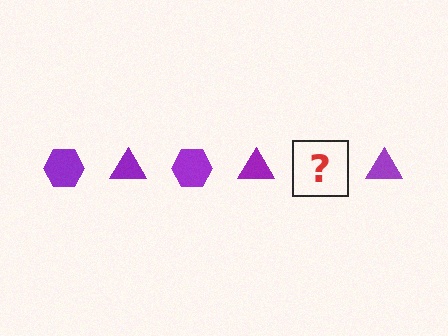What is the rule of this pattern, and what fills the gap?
The rule is that the pattern cycles through hexagon, triangle shapes in purple. The gap should be filled with a purple hexagon.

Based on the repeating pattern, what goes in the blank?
The blank should be a purple hexagon.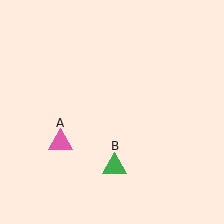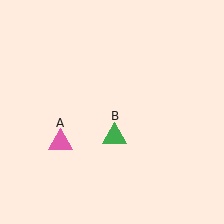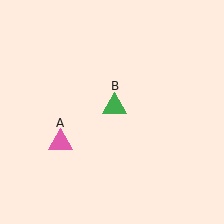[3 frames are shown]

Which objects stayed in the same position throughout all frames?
Pink triangle (object A) remained stationary.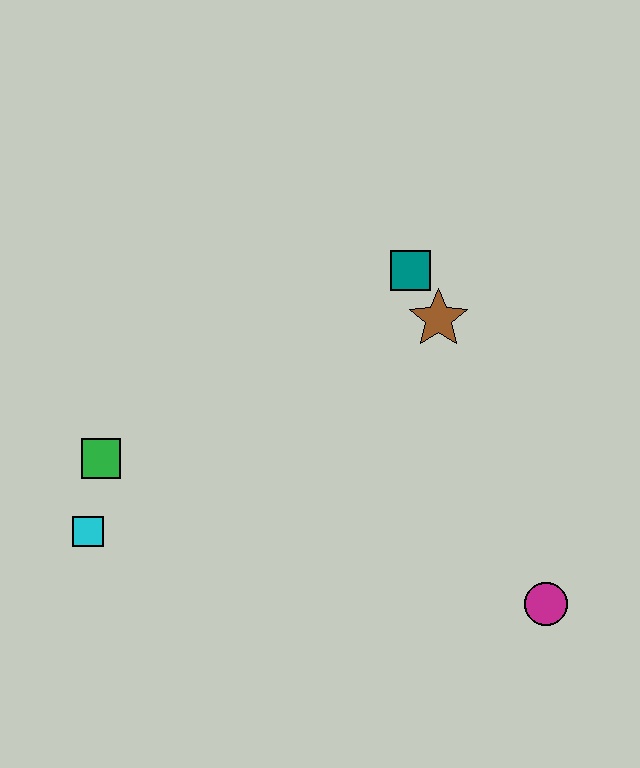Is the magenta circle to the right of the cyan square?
Yes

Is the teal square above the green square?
Yes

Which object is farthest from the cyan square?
The magenta circle is farthest from the cyan square.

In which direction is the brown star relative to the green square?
The brown star is to the right of the green square.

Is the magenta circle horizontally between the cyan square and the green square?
No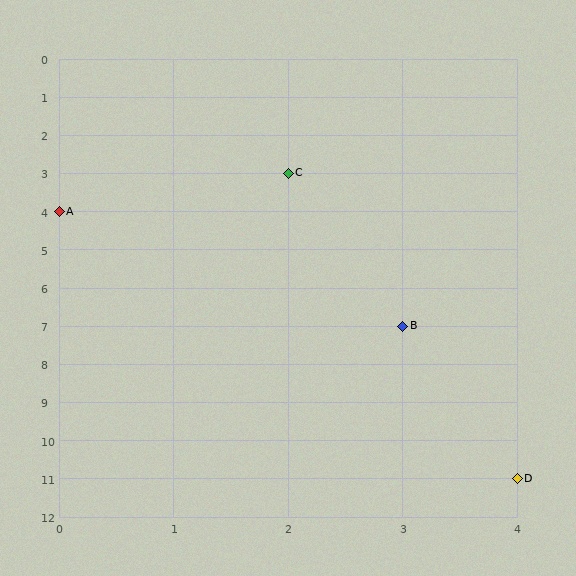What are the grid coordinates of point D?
Point D is at grid coordinates (4, 11).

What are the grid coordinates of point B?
Point B is at grid coordinates (3, 7).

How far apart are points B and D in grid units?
Points B and D are 1 column and 4 rows apart (about 4.1 grid units diagonally).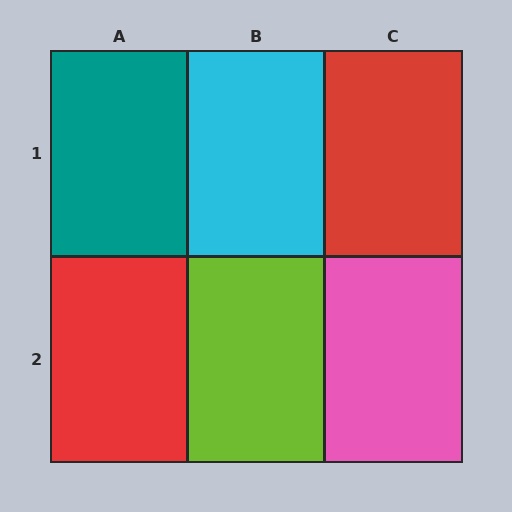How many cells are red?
2 cells are red.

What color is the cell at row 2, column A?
Red.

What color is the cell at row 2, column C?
Pink.